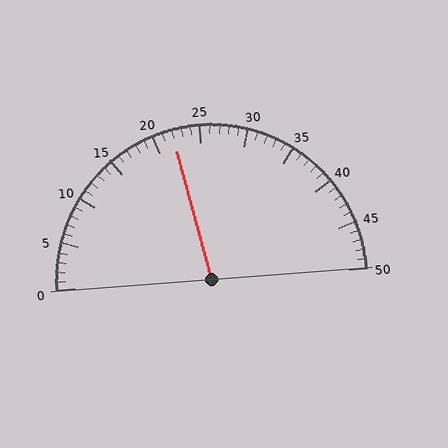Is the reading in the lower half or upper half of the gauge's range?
The reading is in the lower half of the range (0 to 50).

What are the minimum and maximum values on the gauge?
The gauge ranges from 0 to 50.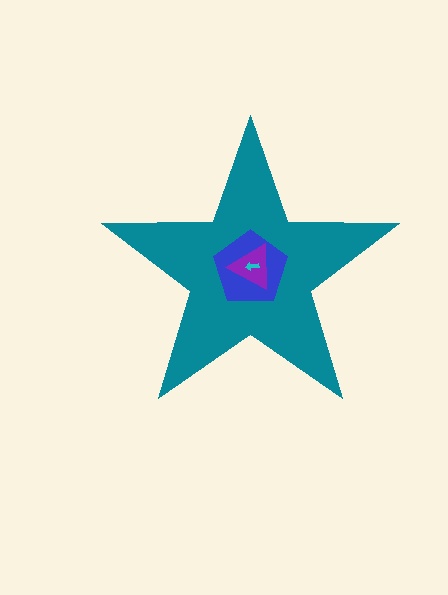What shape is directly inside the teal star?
The blue pentagon.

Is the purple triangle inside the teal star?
Yes.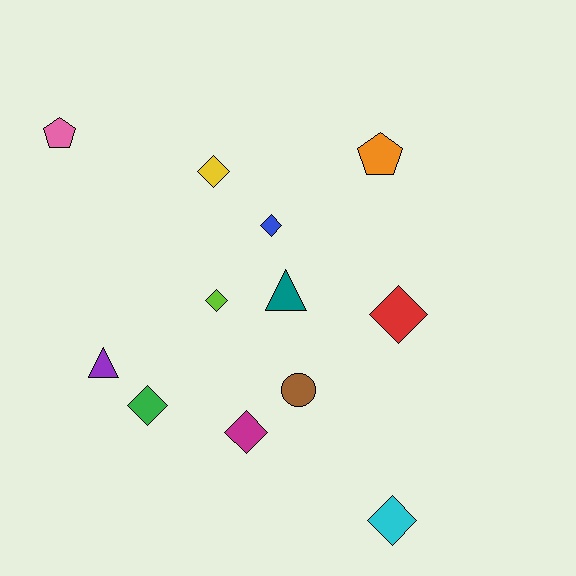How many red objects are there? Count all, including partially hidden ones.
There is 1 red object.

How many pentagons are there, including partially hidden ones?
There are 2 pentagons.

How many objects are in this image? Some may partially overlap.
There are 12 objects.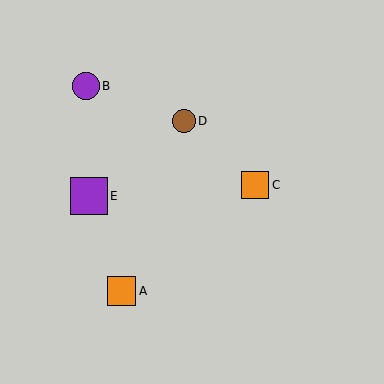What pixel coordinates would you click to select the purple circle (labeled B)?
Click at (86, 86) to select the purple circle B.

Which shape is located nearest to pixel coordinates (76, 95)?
The purple circle (labeled B) at (86, 86) is nearest to that location.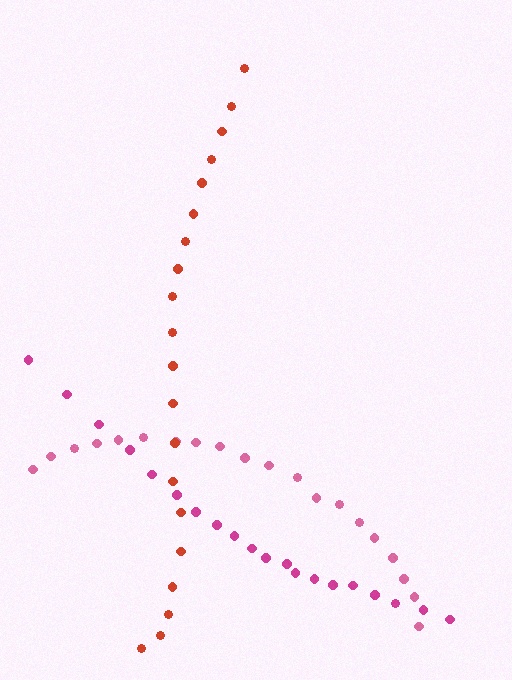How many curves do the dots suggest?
There are 3 distinct paths.